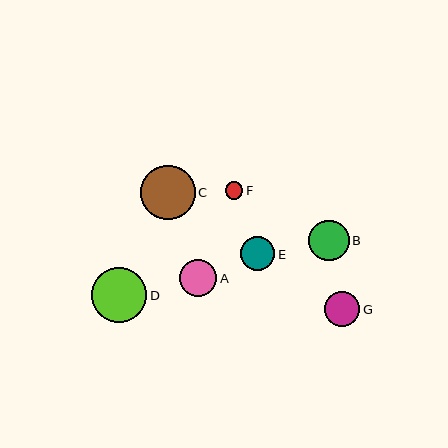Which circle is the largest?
Circle D is the largest with a size of approximately 55 pixels.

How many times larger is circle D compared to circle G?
Circle D is approximately 1.6 times the size of circle G.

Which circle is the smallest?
Circle F is the smallest with a size of approximately 17 pixels.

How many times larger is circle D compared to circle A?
Circle D is approximately 1.5 times the size of circle A.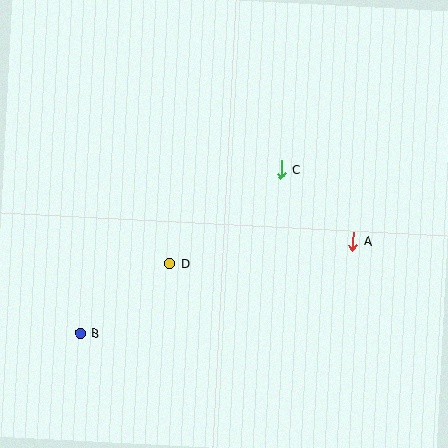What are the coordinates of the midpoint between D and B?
The midpoint between D and B is at (125, 298).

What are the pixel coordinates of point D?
Point D is at (170, 264).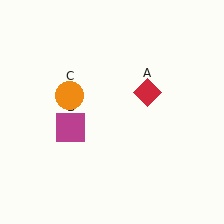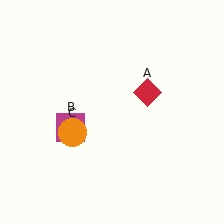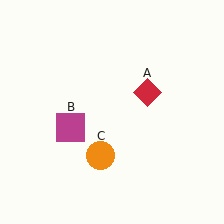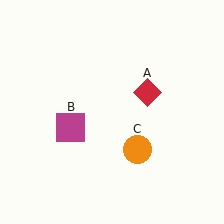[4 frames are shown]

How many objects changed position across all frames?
1 object changed position: orange circle (object C).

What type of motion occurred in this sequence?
The orange circle (object C) rotated counterclockwise around the center of the scene.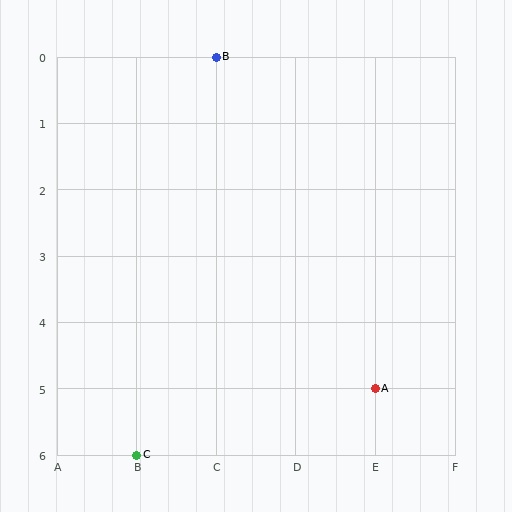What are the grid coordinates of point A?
Point A is at grid coordinates (E, 5).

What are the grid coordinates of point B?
Point B is at grid coordinates (C, 0).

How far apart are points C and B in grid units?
Points C and B are 1 column and 6 rows apart (about 6.1 grid units diagonally).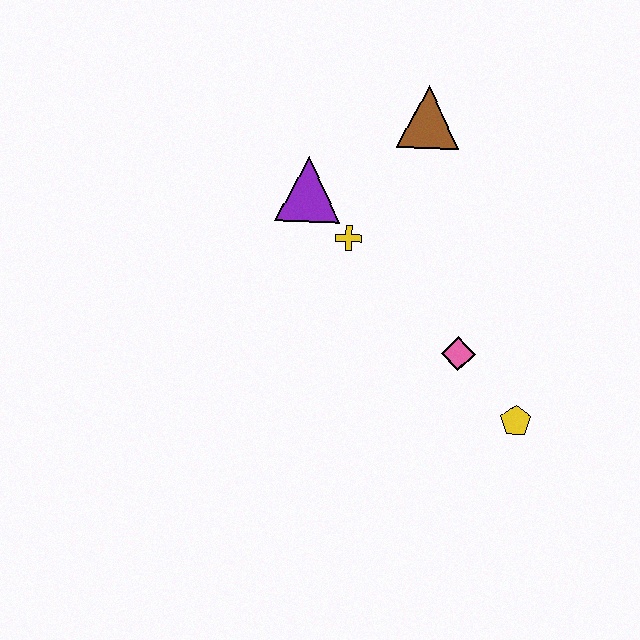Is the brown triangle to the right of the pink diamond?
No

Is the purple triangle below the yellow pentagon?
No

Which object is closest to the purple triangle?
The yellow cross is closest to the purple triangle.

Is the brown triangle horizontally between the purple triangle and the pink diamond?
Yes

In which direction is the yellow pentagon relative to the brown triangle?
The yellow pentagon is below the brown triangle.